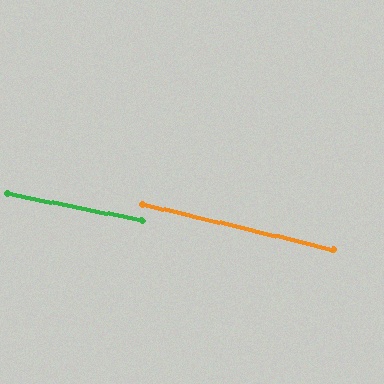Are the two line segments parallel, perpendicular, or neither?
Parallel — their directions differ by only 1.9°.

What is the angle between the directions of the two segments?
Approximately 2 degrees.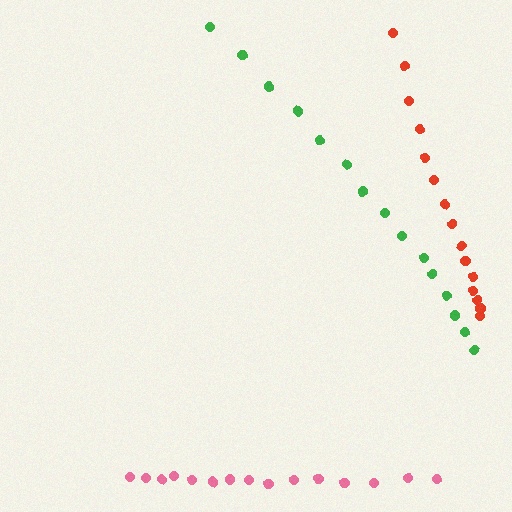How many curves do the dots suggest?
There are 3 distinct paths.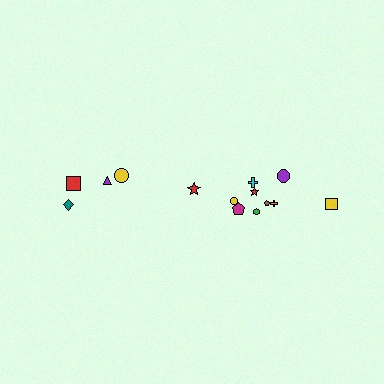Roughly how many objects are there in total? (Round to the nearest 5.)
Roughly 15 objects in total.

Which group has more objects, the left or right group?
The right group.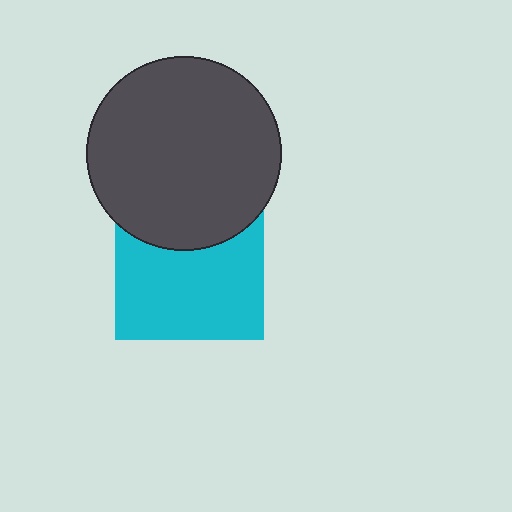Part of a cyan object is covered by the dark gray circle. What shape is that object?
It is a square.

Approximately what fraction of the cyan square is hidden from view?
Roughly 33% of the cyan square is hidden behind the dark gray circle.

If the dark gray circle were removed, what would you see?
You would see the complete cyan square.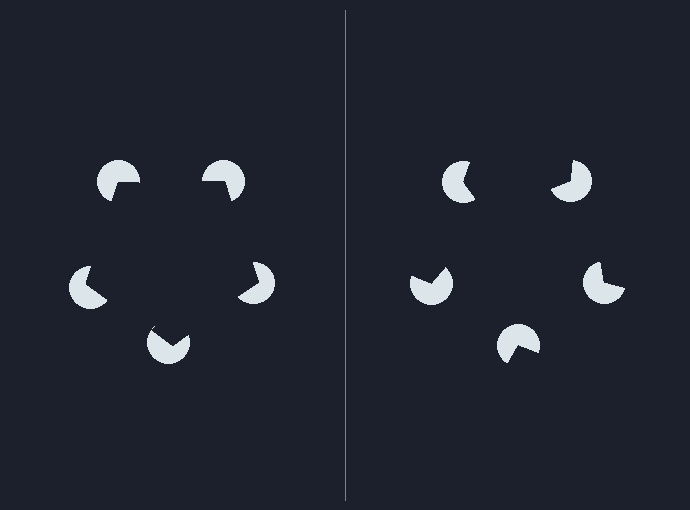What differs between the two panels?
The pac-man discs are positioned identically on both sides; only the wedge orientations differ. On the left they align to a pentagon; on the right they are misaligned.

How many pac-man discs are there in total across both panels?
10 — 5 on each side.